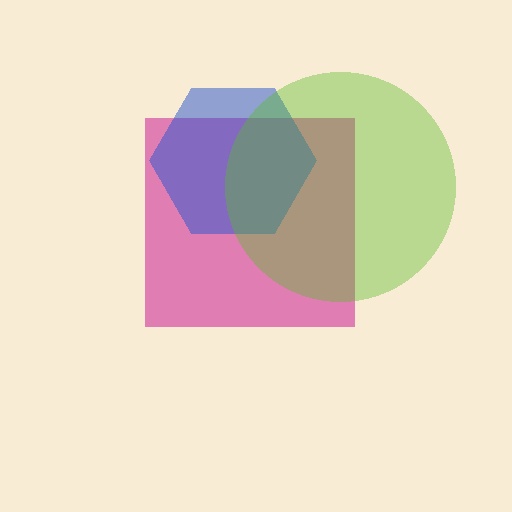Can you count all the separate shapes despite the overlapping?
Yes, there are 3 separate shapes.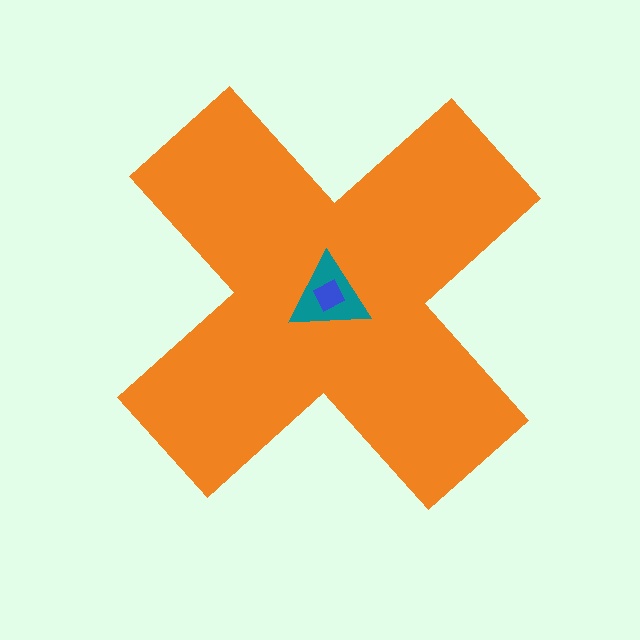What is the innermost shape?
The blue square.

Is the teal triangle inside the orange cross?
Yes.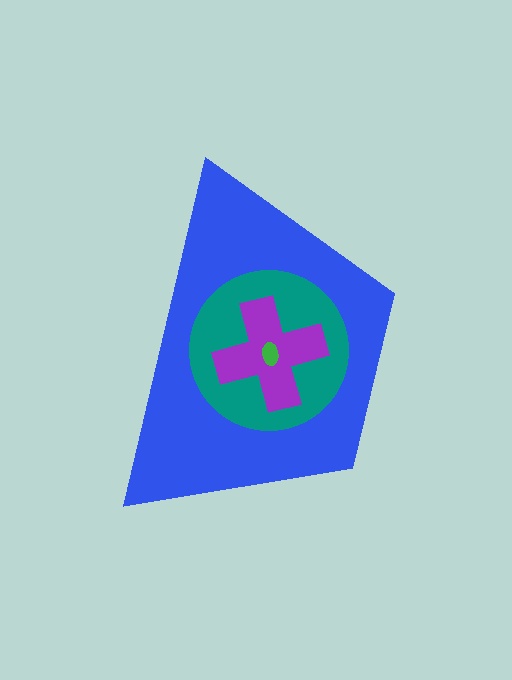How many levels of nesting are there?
4.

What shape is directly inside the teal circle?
The purple cross.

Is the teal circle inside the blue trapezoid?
Yes.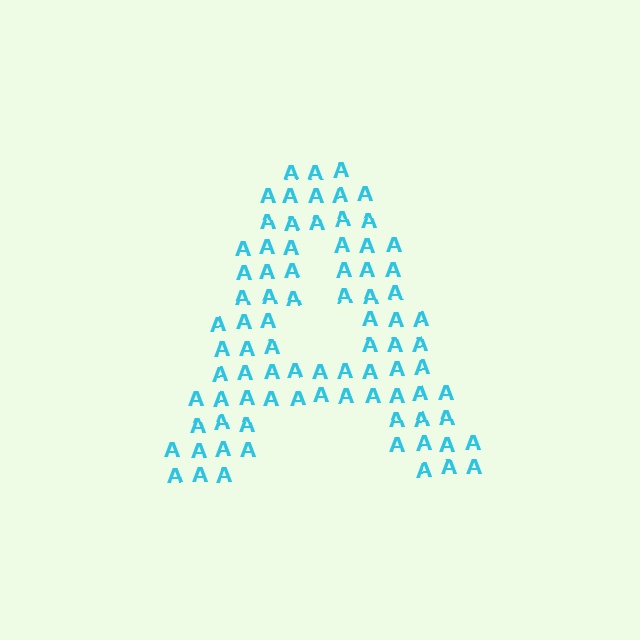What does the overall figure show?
The overall figure shows the letter A.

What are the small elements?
The small elements are letter A's.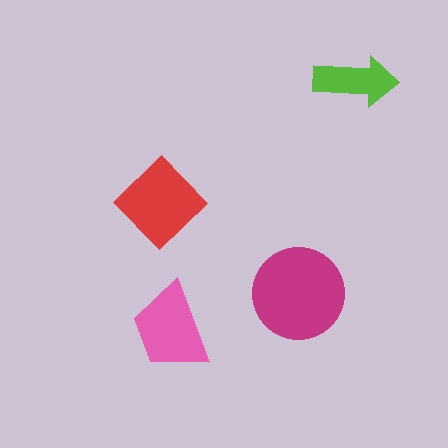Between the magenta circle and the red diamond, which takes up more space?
The magenta circle.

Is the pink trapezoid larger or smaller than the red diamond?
Smaller.